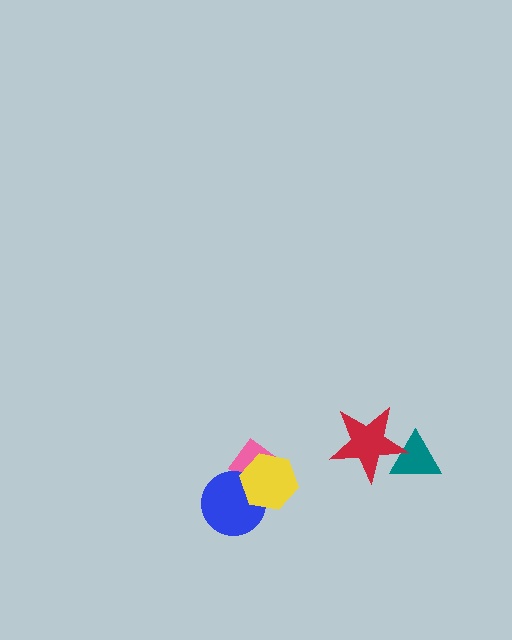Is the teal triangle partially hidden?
Yes, it is partially covered by another shape.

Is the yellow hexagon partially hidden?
No, no other shape covers it.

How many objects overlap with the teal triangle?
1 object overlaps with the teal triangle.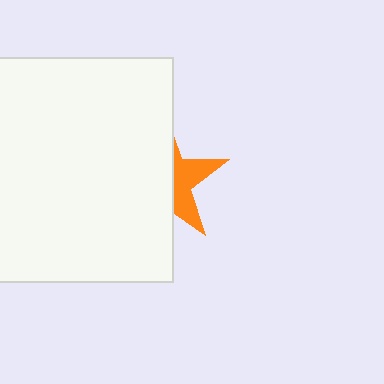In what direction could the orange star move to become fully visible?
The orange star could move right. That would shift it out from behind the white square entirely.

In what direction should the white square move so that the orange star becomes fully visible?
The white square should move left. That is the shortest direction to clear the overlap and leave the orange star fully visible.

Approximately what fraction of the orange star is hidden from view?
Roughly 63% of the orange star is hidden behind the white square.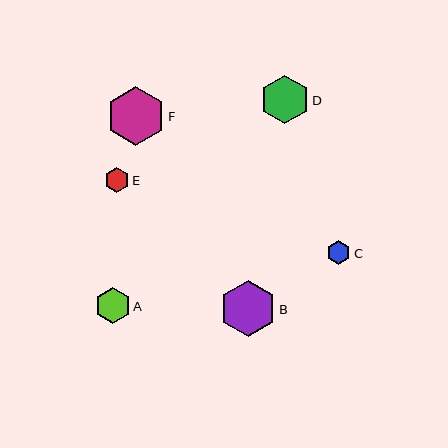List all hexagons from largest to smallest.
From largest to smallest: F, B, D, A, E, C.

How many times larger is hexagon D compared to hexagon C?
Hexagon D is approximately 2.1 times the size of hexagon C.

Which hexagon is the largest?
Hexagon F is the largest with a size of approximately 58 pixels.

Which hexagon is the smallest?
Hexagon C is the smallest with a size of approximately 24 pixels.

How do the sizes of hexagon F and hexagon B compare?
Hexagon F and hexagon B are approximately the same size.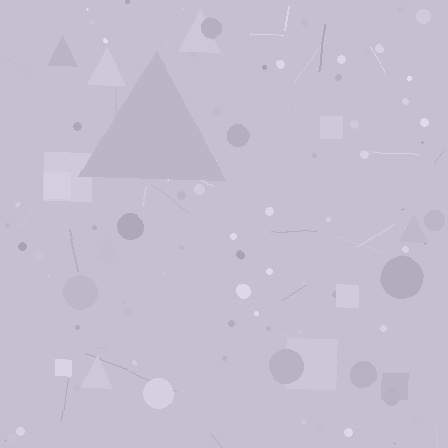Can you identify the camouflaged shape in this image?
The camouflaged shape is a triangle.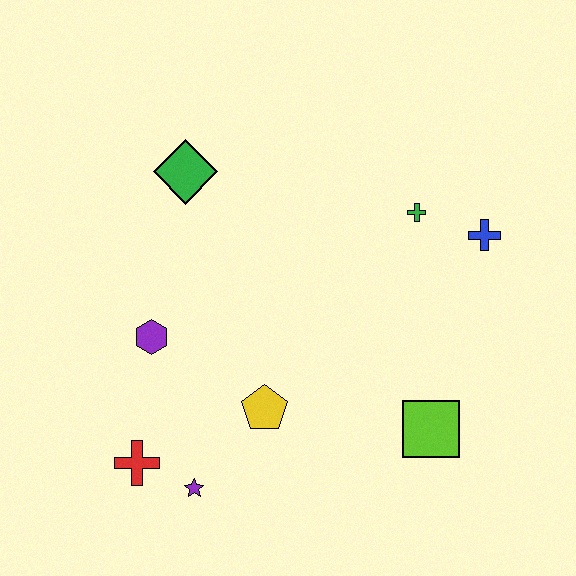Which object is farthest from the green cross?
The red cross is farthest from the green cross.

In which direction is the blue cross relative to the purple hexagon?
The blue cross is to the right of the purple hexagon.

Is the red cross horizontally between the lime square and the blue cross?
No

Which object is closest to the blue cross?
The green cross is closest to the blue cross.